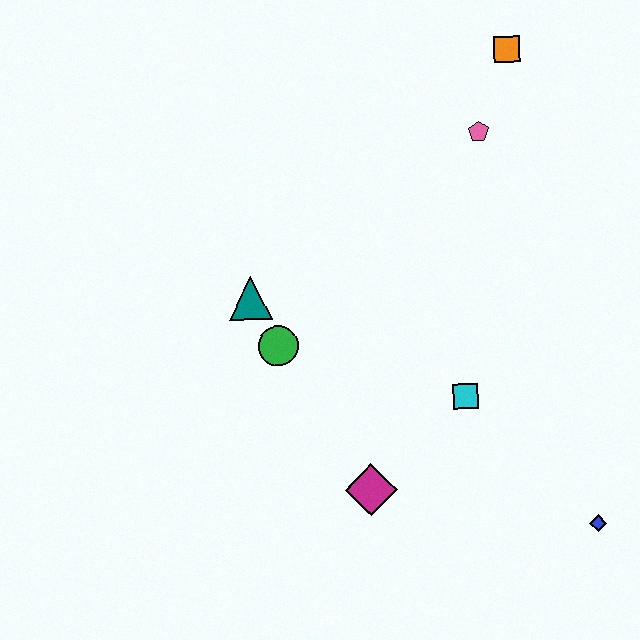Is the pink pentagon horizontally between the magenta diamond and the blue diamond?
Yes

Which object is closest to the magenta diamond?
The cyan square is closest to the magenta diamond.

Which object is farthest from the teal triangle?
The blue diamond is farthest from the teal triangle.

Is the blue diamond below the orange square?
Yes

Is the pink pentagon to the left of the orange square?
Yes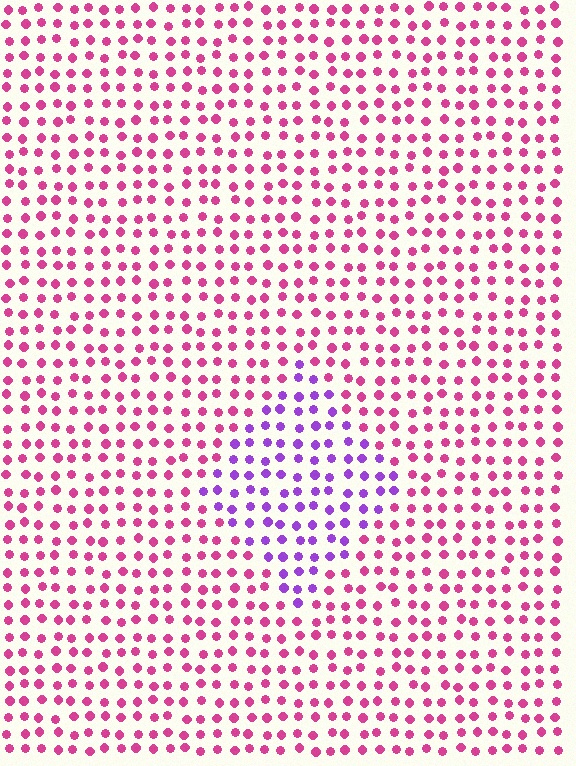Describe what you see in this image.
The image is filled with small magenta elements in a uniform arrangement. A diamond-shaped region is visible where the elements are tinted to a slightly different hue, forming a subtle color boundary.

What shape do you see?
I see a diamond.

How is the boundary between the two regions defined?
The boundary is defined purely by a slight shift in hue (about 49 degrees). Spacing, size, and orientation are identical on both sides.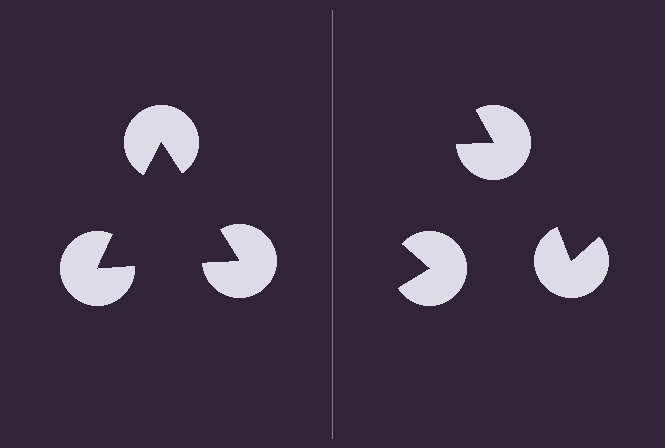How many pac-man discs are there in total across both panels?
6 — 3 on each side.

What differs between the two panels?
The pac-man discs are positioned identically on both sides; only the wedge orientations differ. On the left they align to a triangle; on the right they are misaligned.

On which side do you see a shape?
An illusory triangle appears on the left side. On the right side the wedge cuts are rotated, so no coherent shape forms.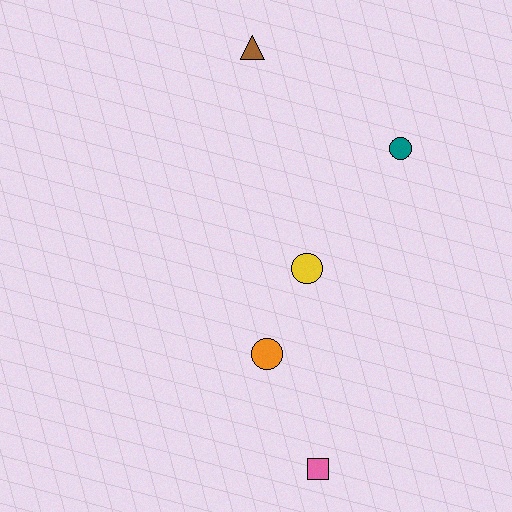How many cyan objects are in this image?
There are no cyan objects.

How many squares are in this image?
There is 1 square.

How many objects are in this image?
There are 5 objects.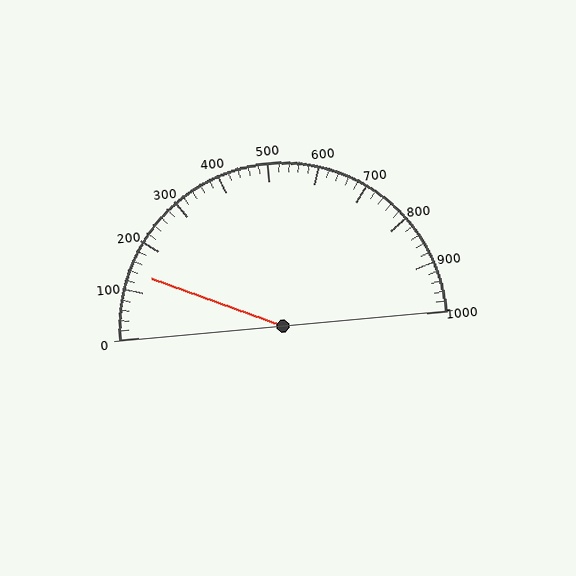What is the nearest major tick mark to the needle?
The nearest major tick mark is 100.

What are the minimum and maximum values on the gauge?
The gauge ranges from 0 to 1000.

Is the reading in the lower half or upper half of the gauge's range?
The reading is in the lower half of the range (0 to 1000).